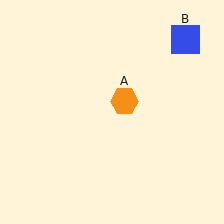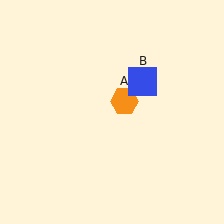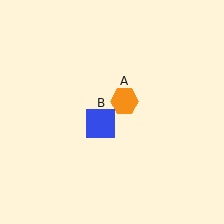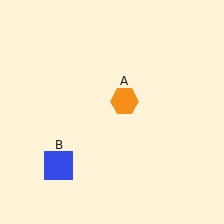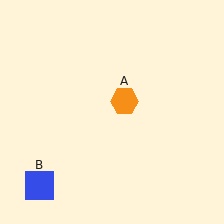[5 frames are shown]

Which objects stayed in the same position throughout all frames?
Orange hexagon (object A) remained stationary.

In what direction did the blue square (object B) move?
The blue square (object B) moved down and to the left.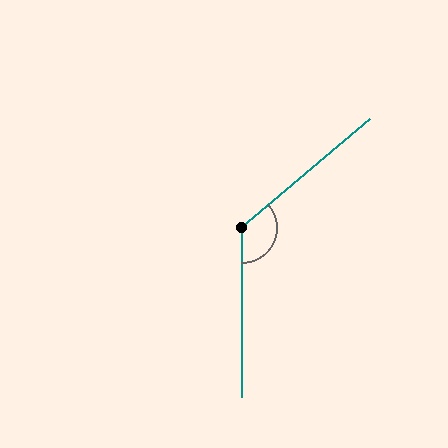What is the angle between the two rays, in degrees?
Approximately 131 degrees.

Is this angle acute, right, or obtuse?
It is obtuse.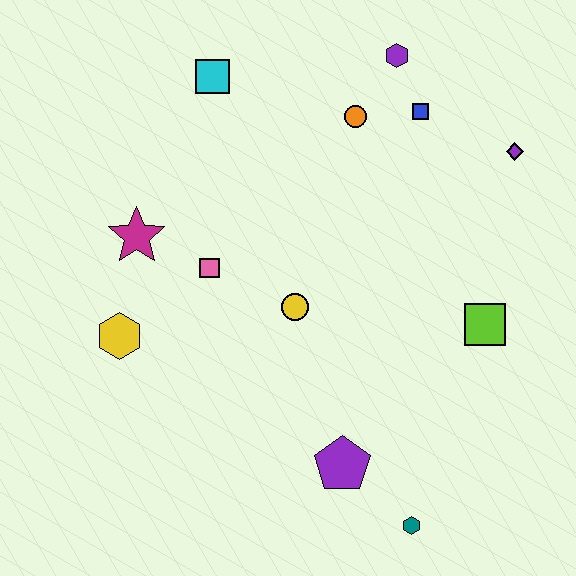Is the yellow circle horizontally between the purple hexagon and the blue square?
No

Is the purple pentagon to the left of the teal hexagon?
Yes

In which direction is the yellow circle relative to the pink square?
The yellow circle is to the right of the pink square.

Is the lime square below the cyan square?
Yes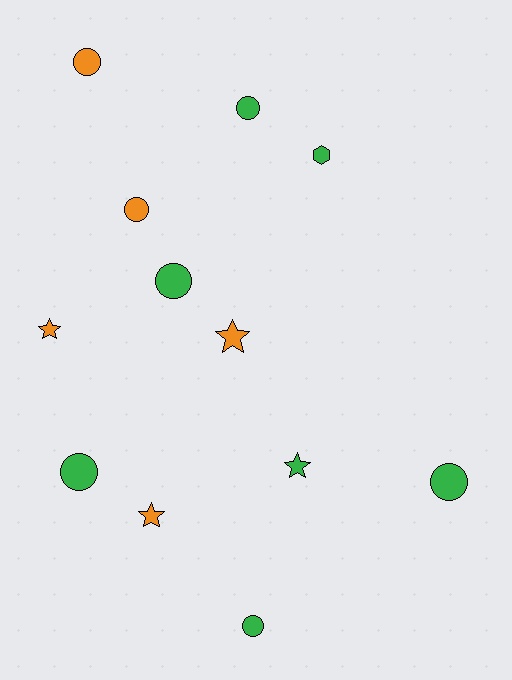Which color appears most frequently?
Green, with 7 objects.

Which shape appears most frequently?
Circle, with 7 objects.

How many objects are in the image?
There are 12 objects.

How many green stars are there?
There is 1 green star.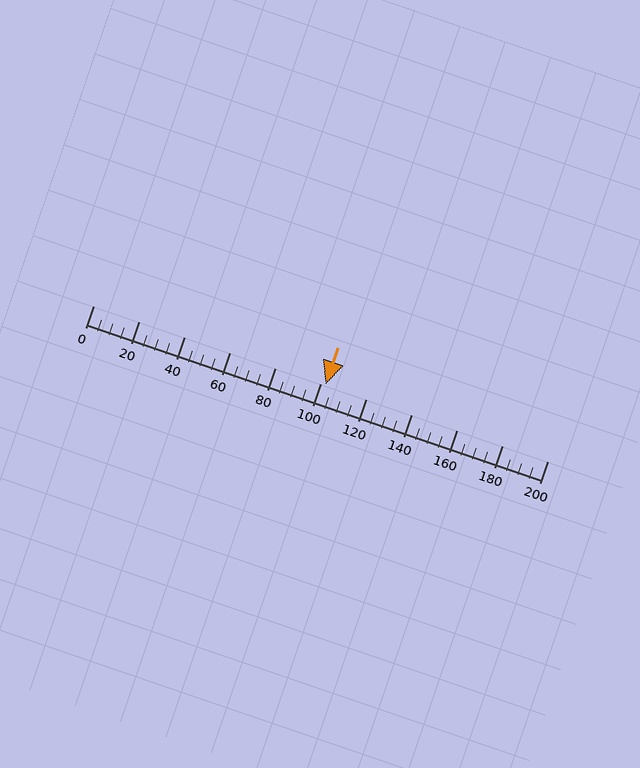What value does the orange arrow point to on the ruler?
The orange arrow points to approximately 102.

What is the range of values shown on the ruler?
The ruler shows values from 0 to 200.